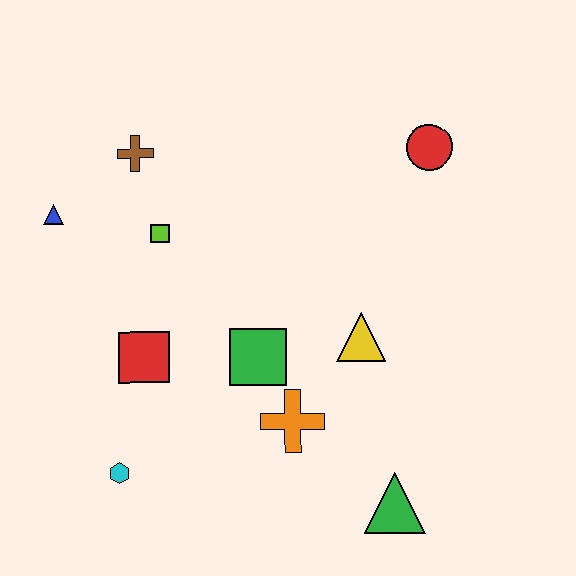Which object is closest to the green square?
The orange cross is closest to the green square.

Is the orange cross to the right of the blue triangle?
Yes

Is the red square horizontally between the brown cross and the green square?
Yes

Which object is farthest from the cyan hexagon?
The red circle is farthest from the cyan hexagon.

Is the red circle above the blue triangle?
Yes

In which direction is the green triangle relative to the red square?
The green triangle is to the right of the red square.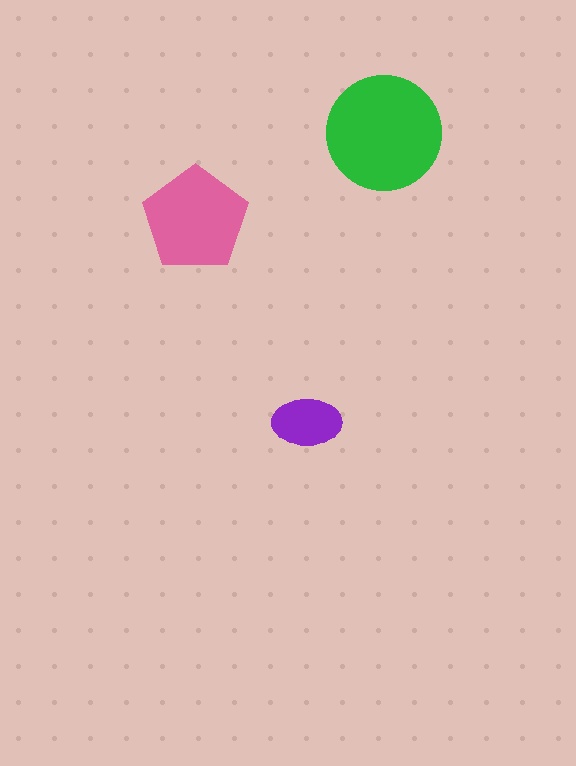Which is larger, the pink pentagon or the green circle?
The green circle.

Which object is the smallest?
The purple ellipse.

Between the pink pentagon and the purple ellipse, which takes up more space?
The pink pentagon.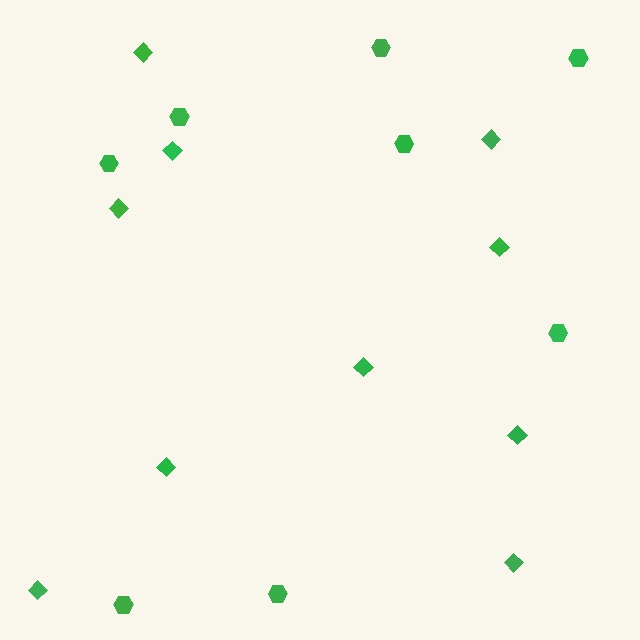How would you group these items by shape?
There are 2 groups: one group of hexagons (8) and one group of diamonds (10).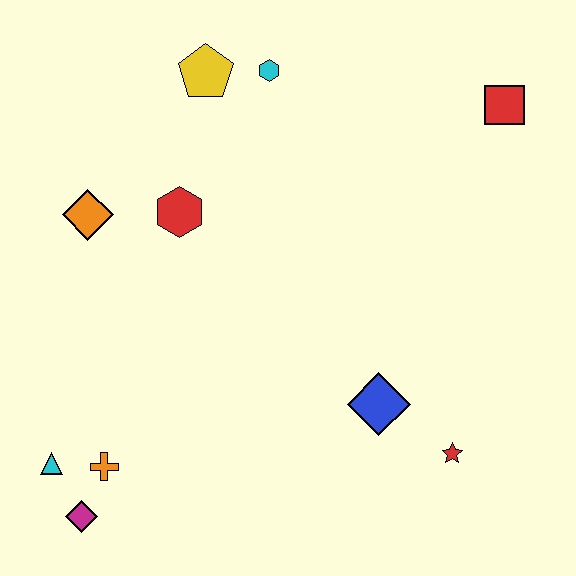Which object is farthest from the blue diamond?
The yellow pentagon is farthest from the blue diamond.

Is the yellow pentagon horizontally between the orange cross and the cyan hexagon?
Yes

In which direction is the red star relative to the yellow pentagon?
The red star is below the yellow pentagon.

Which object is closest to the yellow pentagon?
The cyan hexagon is closest to the yellow pentagon.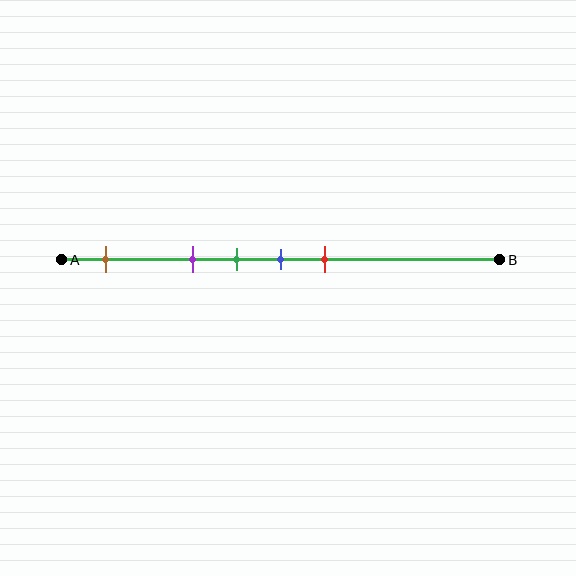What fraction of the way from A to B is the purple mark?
The purple mark is approximately 30% (0.3) of the way from A to B.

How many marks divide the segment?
There are 5 marks dividing the segment.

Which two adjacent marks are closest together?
The green and blue marks are the closest adjacent pair.